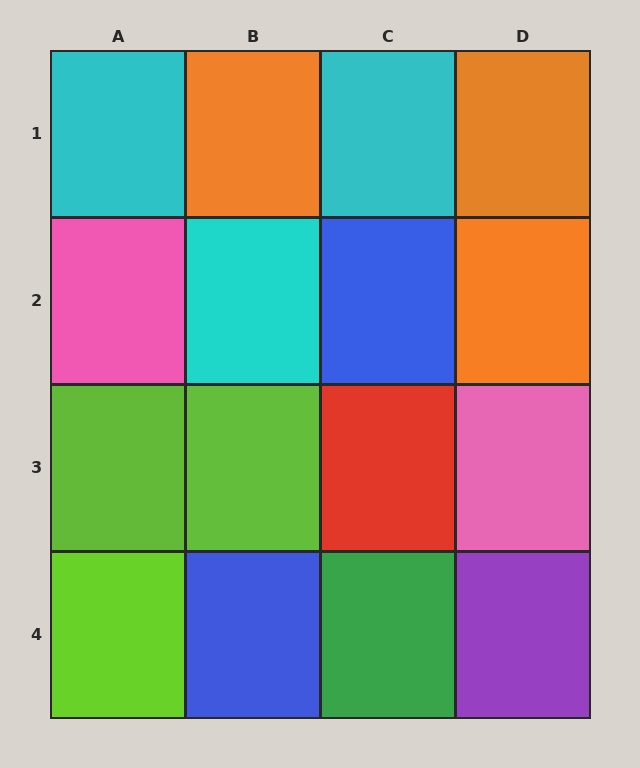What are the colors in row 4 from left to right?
Lime, blue, green, purple.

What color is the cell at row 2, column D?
Orange.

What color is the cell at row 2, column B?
Cyan.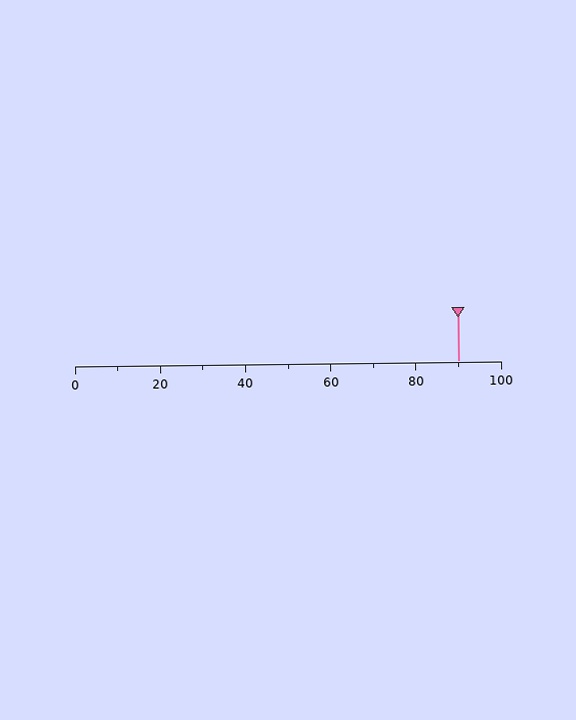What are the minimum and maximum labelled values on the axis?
The axis runs from 0 to 100.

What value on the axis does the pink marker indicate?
The marker indicates approximately 90.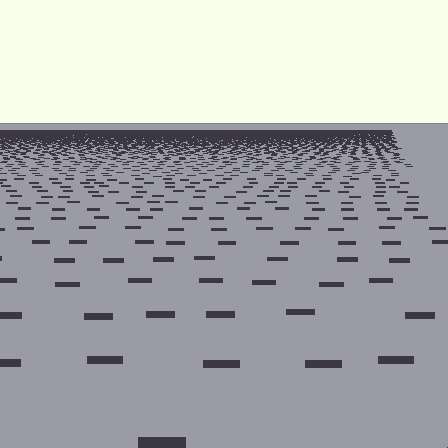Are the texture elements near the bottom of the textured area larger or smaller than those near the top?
Larger. Near the bottom, elements are closer to the viewer and appear at a bigger on-screen size.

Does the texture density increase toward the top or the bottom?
Density increases toward the top.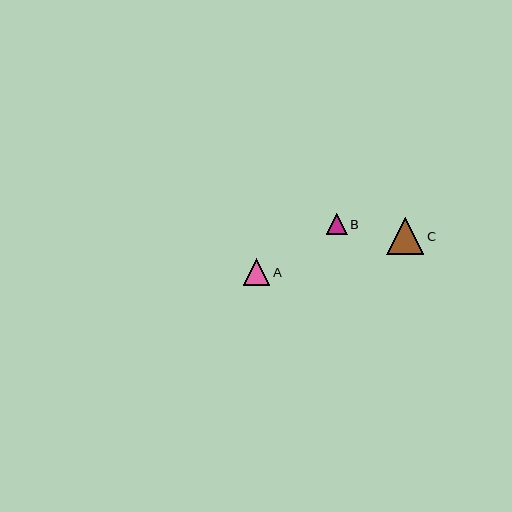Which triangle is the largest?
Triangle C is the largest with a size of approximately 37 pixels.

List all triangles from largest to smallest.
From largest to smallest: C, A, B.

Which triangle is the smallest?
Triangle B is the smallest with a size of approximately 21 pixels.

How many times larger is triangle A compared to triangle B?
Triangle A is approximately 1.2 times the size of triangle B.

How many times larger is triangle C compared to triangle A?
Triangle C is approximately 1.4 times the size of triangle A.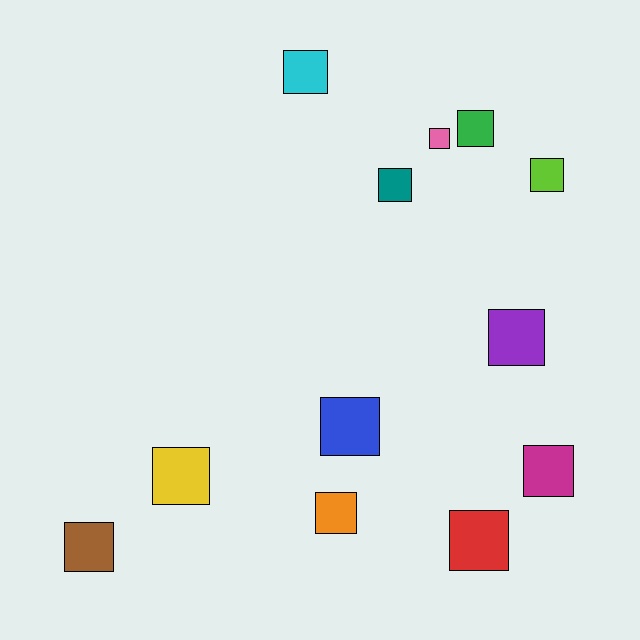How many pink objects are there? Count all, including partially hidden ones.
There is 1 pink object.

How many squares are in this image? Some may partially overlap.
There are 12 squares.